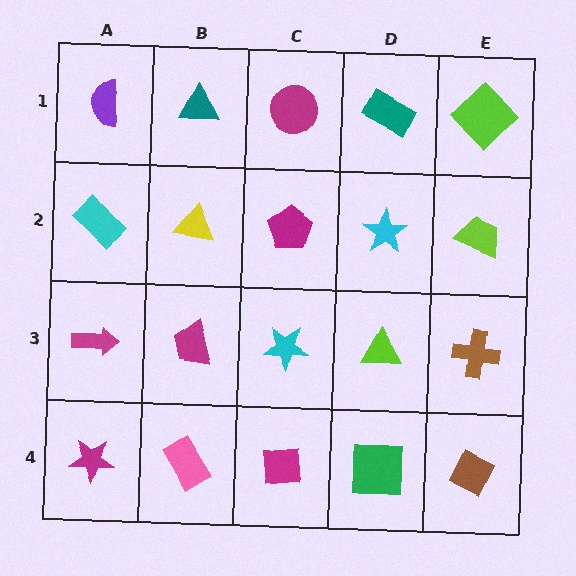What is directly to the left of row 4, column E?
A green square.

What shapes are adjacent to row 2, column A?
A purple semicircle (row 1, column A), a magenta arrow (row 3, column A), a yellow triangle (row 2, column B).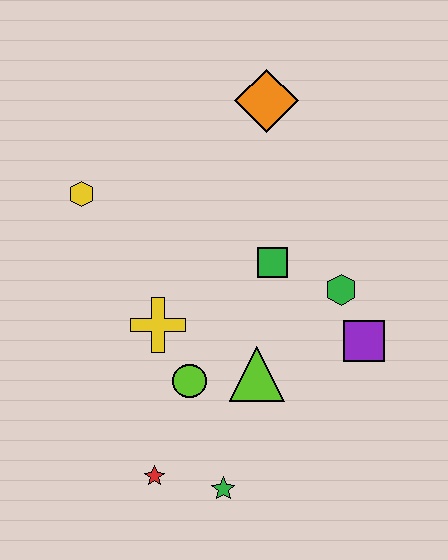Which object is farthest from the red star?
The orange diamond is farthest from the red star.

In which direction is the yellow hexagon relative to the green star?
The yellow hexagon is above the green star.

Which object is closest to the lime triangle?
The lime circle is closest to the lime triangle.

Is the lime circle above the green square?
No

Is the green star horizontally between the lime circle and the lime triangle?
Yes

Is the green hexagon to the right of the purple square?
No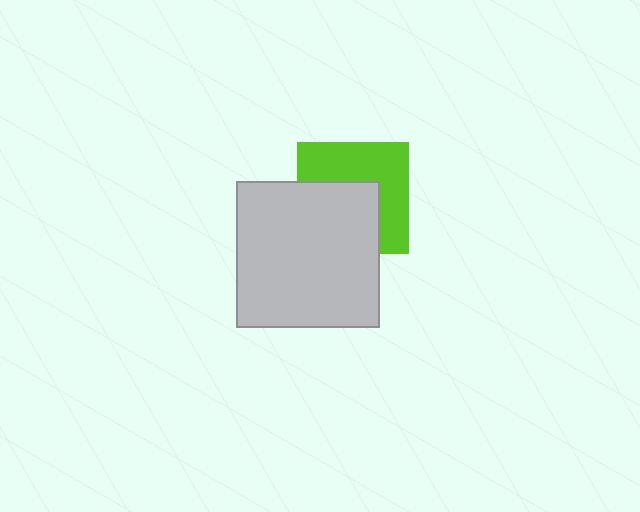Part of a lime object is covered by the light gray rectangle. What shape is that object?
It is a square.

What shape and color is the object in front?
The object in front is a light gray rectangle.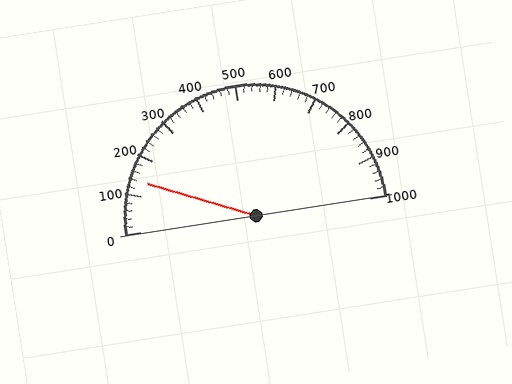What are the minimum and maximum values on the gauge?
The gauge ranges from 0 to 1000.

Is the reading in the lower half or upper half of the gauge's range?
The reading is in the lower half of the range (0 to 1000).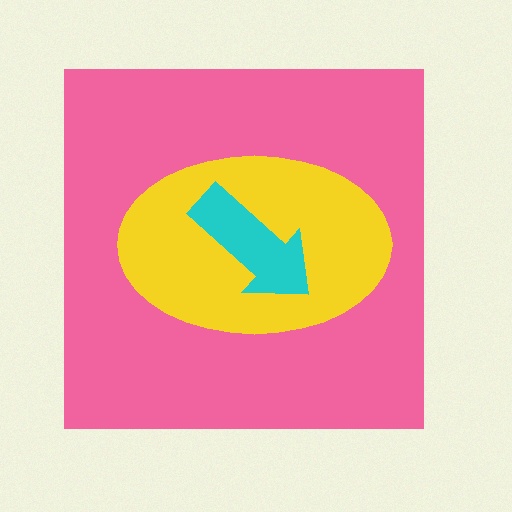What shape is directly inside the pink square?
The yellow ellipse.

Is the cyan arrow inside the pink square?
Yes.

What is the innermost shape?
The cyan arrow.